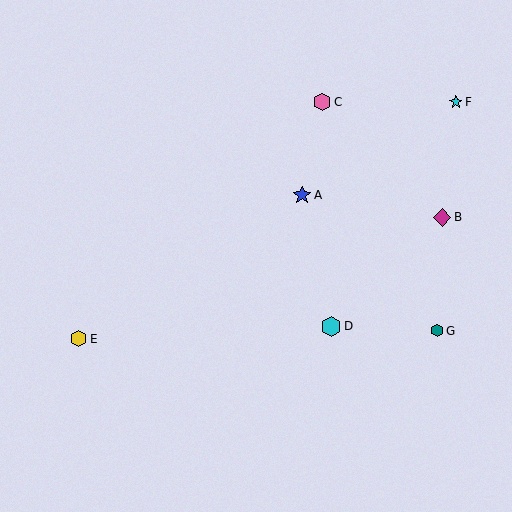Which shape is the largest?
The cyan hexagon (labeled D) is the largest.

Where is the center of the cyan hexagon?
The center of the cyan hexagon is at (331, 326).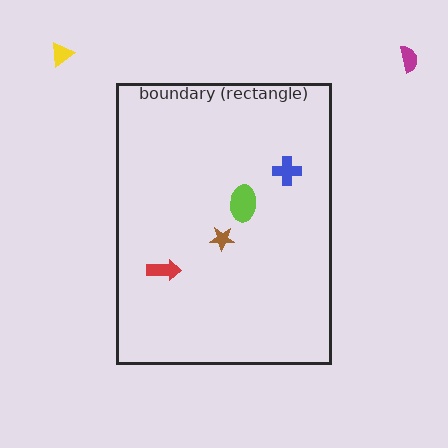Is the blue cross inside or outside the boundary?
Inside.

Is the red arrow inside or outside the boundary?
Inside.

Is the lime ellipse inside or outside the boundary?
Inside.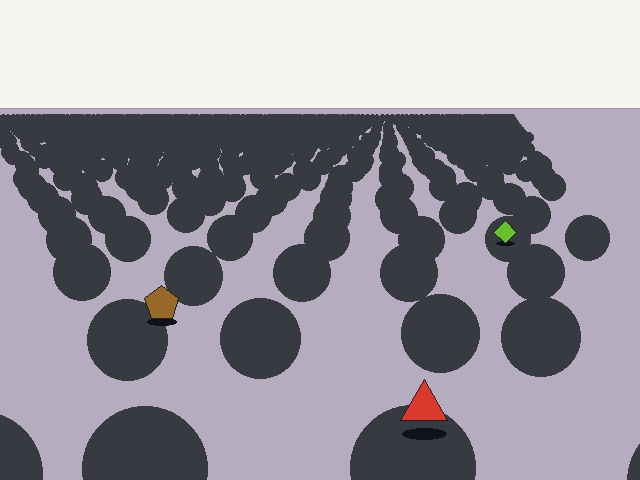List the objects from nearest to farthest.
From nearest to farthest: the red triangle, the brown pentagon, the lime diamond.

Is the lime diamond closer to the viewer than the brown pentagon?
No. The brown pentagon is closer — you can tell from the texture gradient: the ground texture is coarser near it.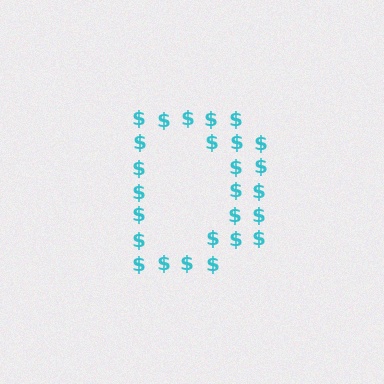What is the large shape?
The large shape is the letter D.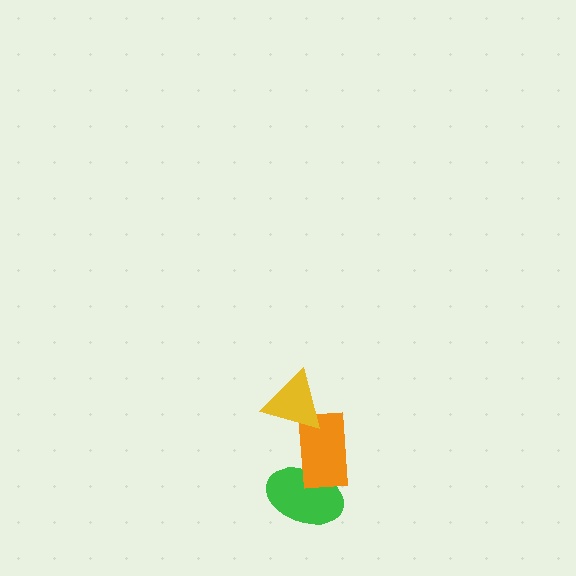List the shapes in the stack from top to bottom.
From top to bottom: the yellow triangle, the orange rectangle, the green ellipse.